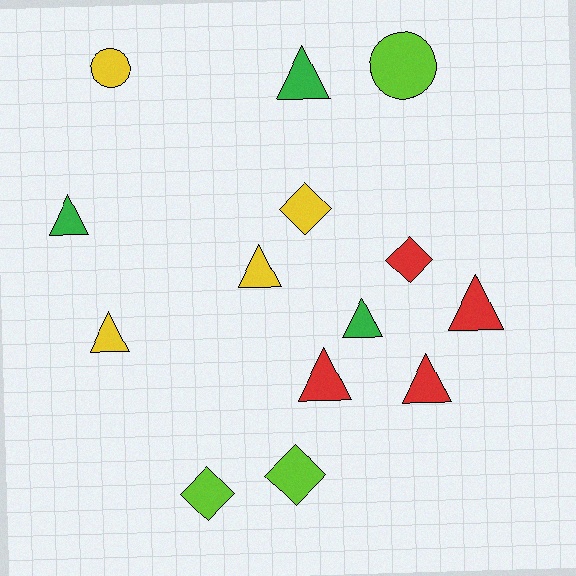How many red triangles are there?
There are 3 red triangles.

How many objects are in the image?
There are 14 objects.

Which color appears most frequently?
Red, with 4 objects.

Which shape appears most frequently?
Triangle, with 8 objects.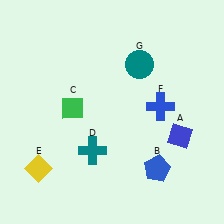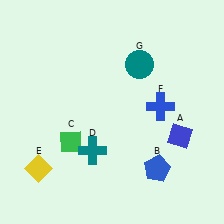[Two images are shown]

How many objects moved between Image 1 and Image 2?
1 object moved between the two images.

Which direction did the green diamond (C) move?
The green diamond (C) moved down.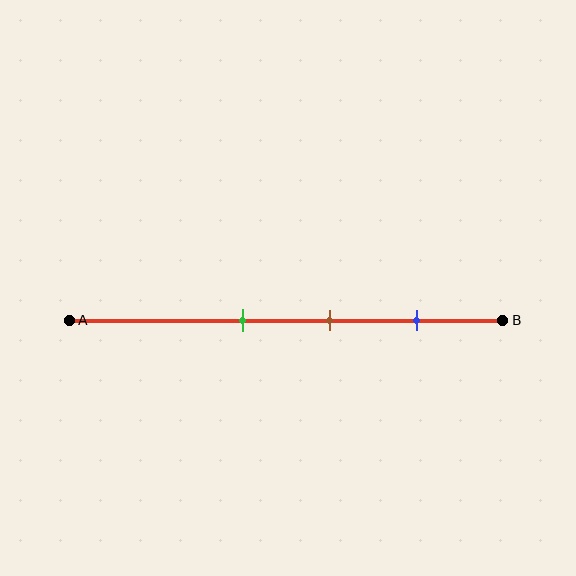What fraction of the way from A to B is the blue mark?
The blue mark is approximately 80% (0.8) of the way from A to B.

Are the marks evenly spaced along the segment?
Yes, the marks are approximately evenly spaced.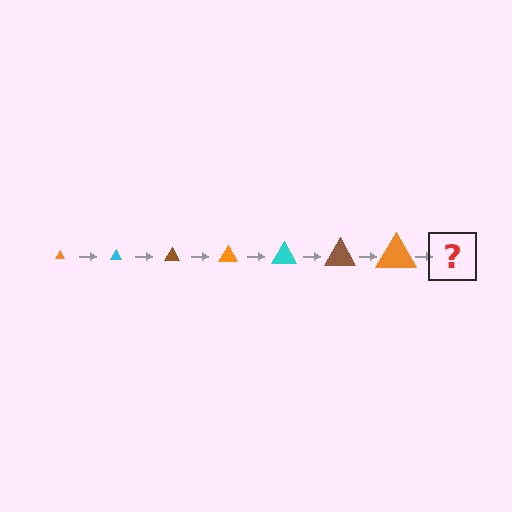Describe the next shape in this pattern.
It should be a cyan triangle, larger than the previous one.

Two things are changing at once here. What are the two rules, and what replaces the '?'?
The two rules are that the triangle grows larger each step and the color cycles through orange, cyan, and brown. The '?' should be a cyan triangle, larger than the previous one.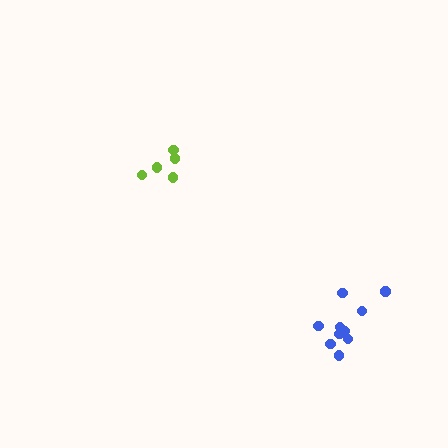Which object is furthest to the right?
The blue cluster is rightmost.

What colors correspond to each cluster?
The clusters are colored: lime, blue.